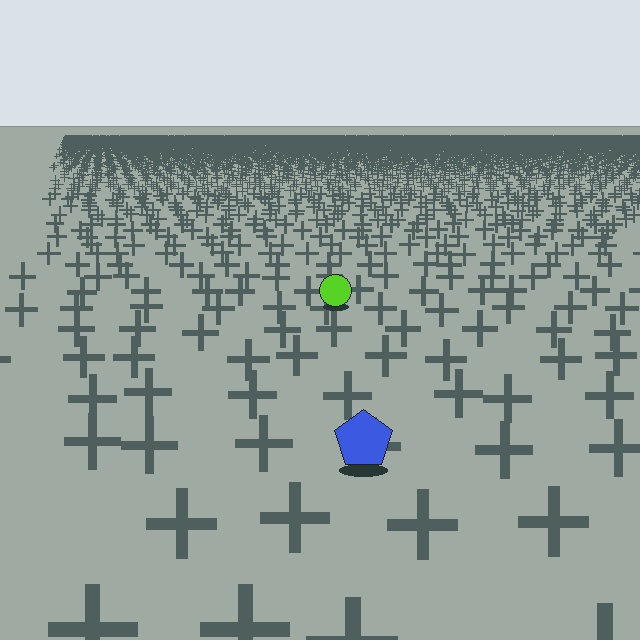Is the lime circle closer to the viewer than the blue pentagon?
No. The blue pentagon is closer — you can tell from the texture gradient: the ground texture is coarser near it.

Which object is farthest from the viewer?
The lime circle is farthest from the viewer. It appears smaller and the ground texture around it is denser.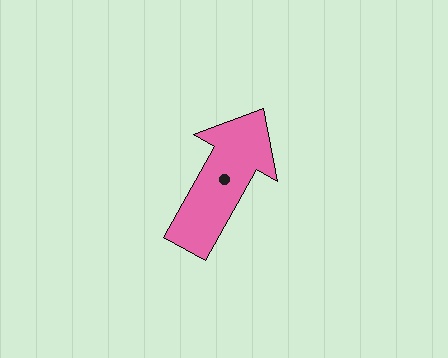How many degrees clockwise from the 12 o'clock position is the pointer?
Approximately 29 degrees.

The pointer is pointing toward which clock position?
Roughly 1 o'clock.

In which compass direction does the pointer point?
Northeast.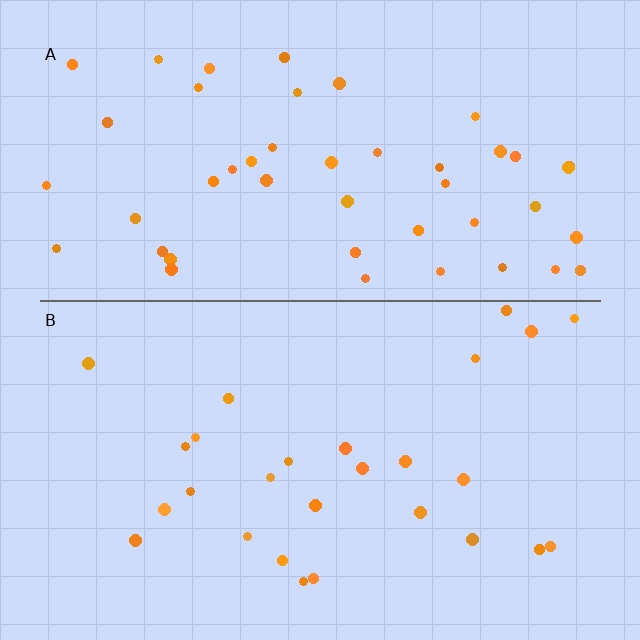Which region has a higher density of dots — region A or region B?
A (the top).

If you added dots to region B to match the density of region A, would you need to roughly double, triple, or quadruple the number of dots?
Approximately double.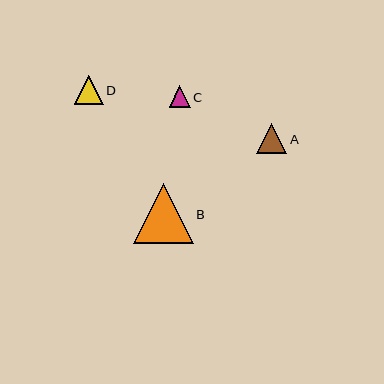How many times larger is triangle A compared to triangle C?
Triangle A is approximately 1.4 times the size of triangle C.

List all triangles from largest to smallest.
From largest to smallest: B, A, D, C.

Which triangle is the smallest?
Triangle C is the smallest with a size of approximately 21 pixels.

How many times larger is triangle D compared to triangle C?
Triangle D is approximately 1.4 times the size of triangle C.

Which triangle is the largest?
Triangle B is the largest with a size of approximately 60 pixels.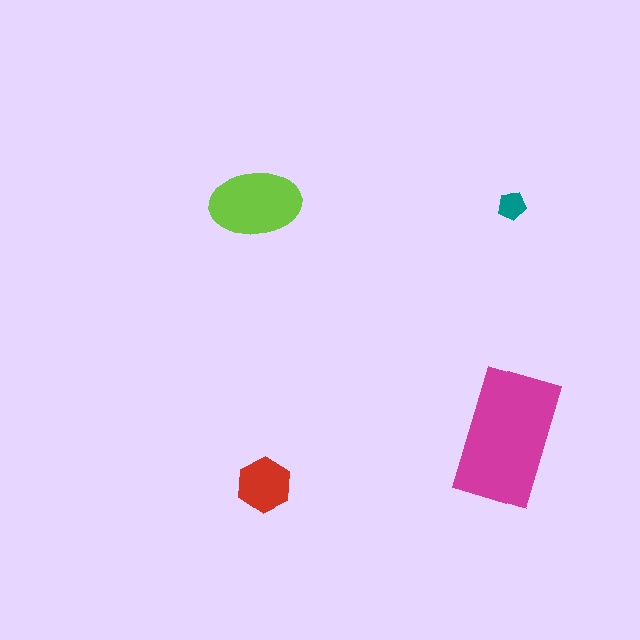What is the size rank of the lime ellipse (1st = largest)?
2nd.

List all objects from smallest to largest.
The teal pentagon, the red hexagon, the lime ellipse, the magenta rectangle.